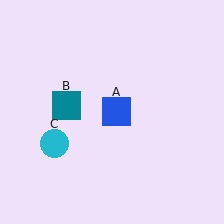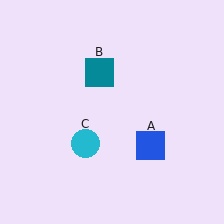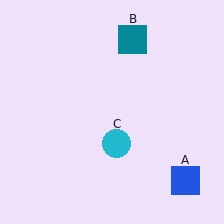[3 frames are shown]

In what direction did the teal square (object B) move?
The teal square (object B) moved up and to the right.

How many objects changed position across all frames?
3 objects changed position: blue square (object A), teal square (object B), cyan circle (object C).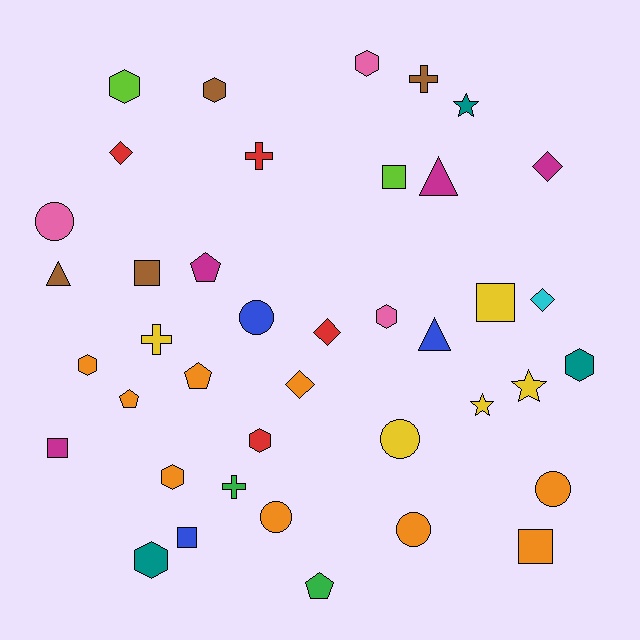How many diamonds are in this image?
There are 5 diamonds.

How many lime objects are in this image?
There are 2 lime objects.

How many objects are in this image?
There are 40 objects.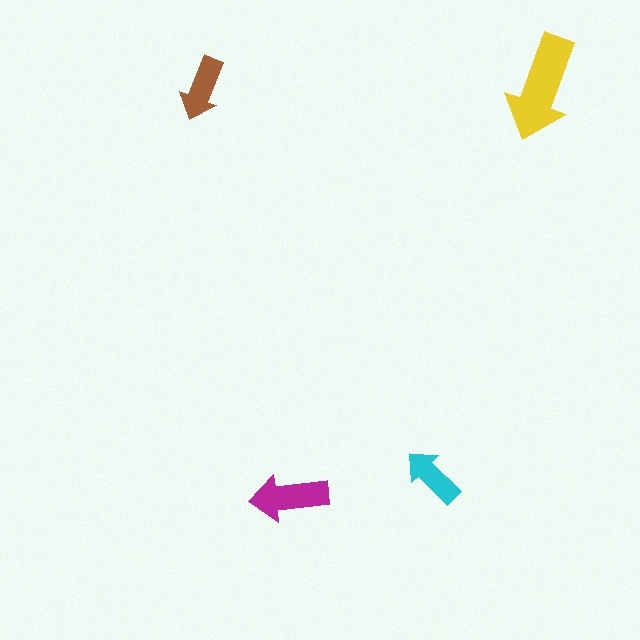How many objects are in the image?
There are 4 objects in the image.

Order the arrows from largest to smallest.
the yellow one, the magenta one, the brown one, the cyan one.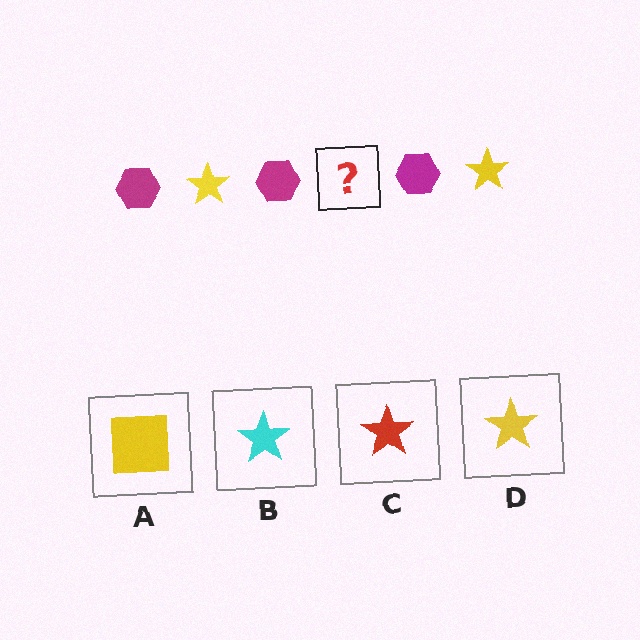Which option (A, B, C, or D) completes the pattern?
D.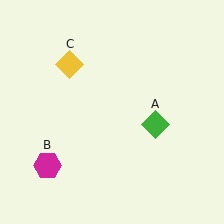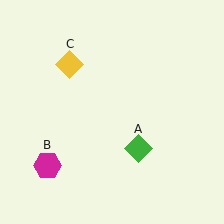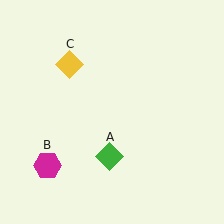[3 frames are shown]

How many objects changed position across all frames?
1 object changed position: green diamond (object A).